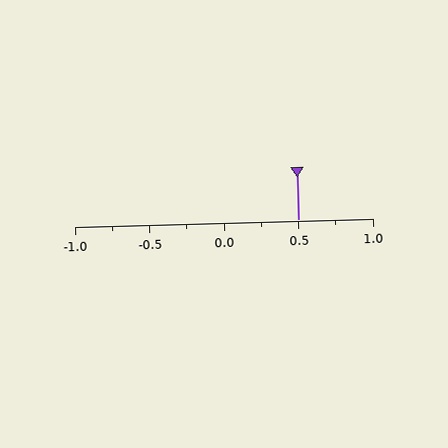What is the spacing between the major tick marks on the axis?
The major ticks are spaced 0.5 apart.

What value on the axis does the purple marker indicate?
The marker indicates approximately 0.5.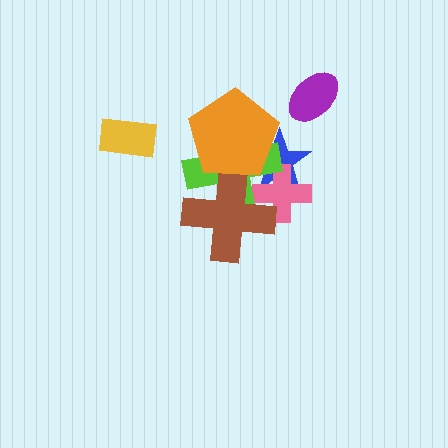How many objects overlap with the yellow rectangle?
0 objects overlap with the yellow rectangle.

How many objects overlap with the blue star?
3 objects overlap with the blue star.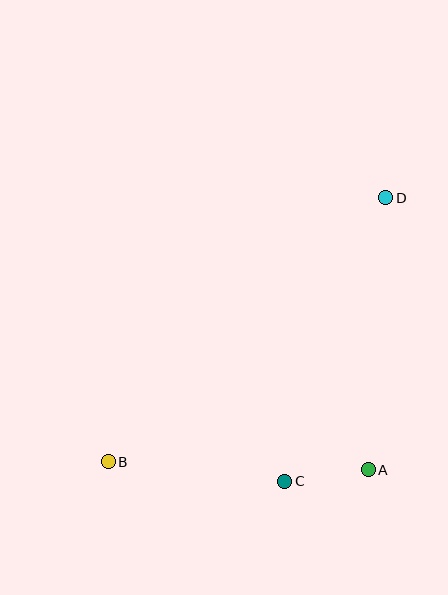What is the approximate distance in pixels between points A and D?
The distance between A and D is approximately 273 pixels.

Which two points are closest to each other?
Points A and C are closest to each other.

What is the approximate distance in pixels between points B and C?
The distance between B and C is approximately 178 pixels.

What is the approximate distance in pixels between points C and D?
The distance between C and D is approximately 301 pixels.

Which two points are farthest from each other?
Points B and D are farthest from each other.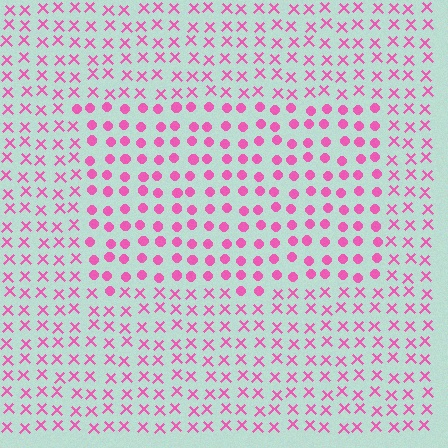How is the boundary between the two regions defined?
The boundary is defined by a change in element shape: circles inside vs. X marks outside. All elements share the same color and spacing.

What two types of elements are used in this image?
The image uses circles inside the rectangle region and X marks outside it.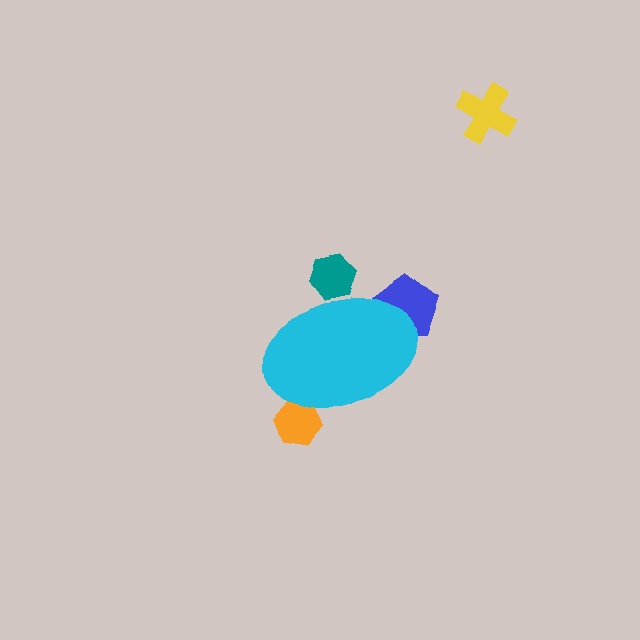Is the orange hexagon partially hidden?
Yes, the orange hexagon is partially hidden behind the cyan ellipse.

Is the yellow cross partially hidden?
No, the yellow cross is fully visible.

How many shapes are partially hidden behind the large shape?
4 shapes are partially hidden.